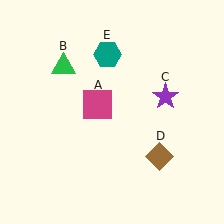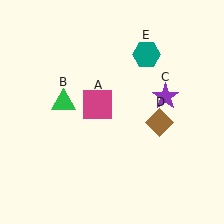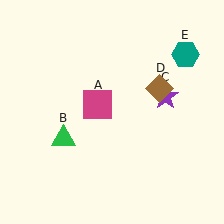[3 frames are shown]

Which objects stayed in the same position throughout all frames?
Magenta square (object A) and purple star (object C) remained stationary.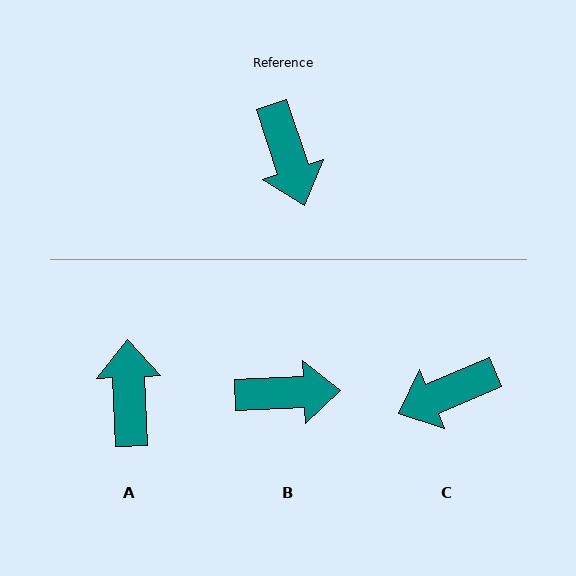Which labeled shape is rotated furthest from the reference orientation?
A, about 164 degrees away.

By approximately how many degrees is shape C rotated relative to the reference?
Approximately 85 degrees clockwise.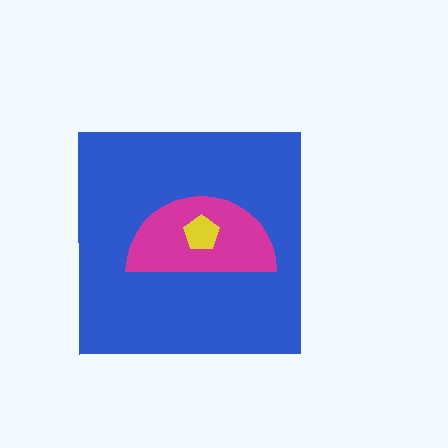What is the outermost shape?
The blue square.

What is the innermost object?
The yellow pentagon.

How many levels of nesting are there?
3.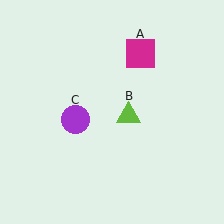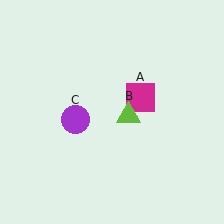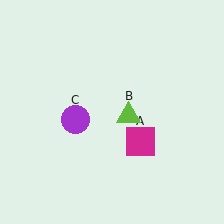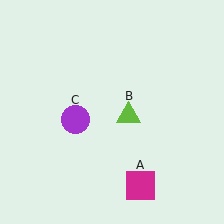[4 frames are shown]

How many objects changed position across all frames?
1 object changed position: magenta square (object A).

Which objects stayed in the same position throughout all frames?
Lime triangle (object B) and purple circle (object C) remained stationary.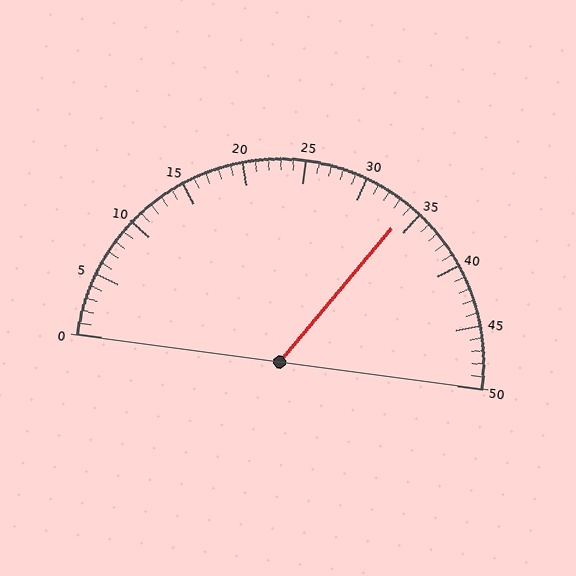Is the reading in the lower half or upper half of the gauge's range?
The reading is in the upper half of the range (0 to 50).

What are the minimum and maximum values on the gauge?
The gauge ranges from 0 to 50.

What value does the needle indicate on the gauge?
The needle indicates approximately 34.